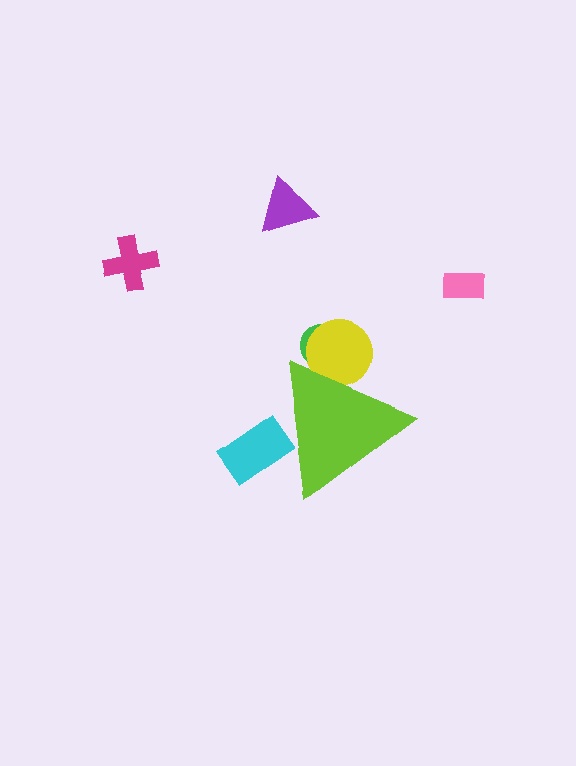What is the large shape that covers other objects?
A lime triangle.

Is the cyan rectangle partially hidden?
Yes, the cyan rectangle is partially hidden behind the lime triangle.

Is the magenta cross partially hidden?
No, the magenta cross is fully visible.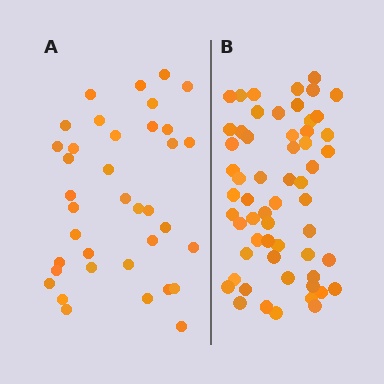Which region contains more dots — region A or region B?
Region B (the right region) has more dots.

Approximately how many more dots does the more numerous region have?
Region B has approximately 20 more dots than region A.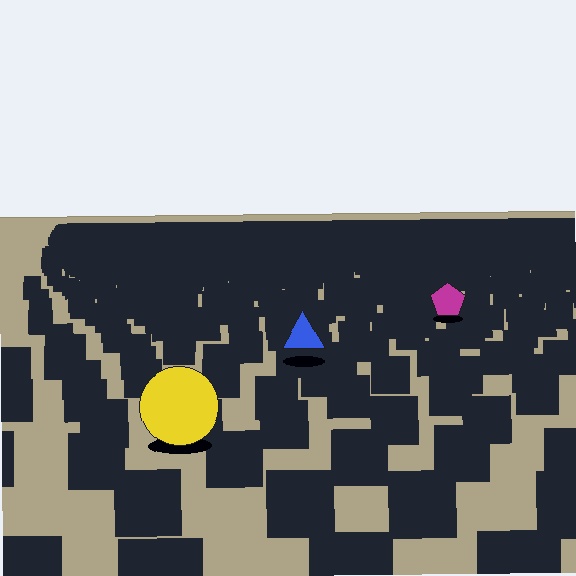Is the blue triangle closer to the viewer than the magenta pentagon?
Yes. The blue triangle is closer — you can tell from the texture gradient: the ground texture is coarser near it.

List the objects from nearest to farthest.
From nearest to farthest: the yellow circle, the blue triangle, the magenta pentagon.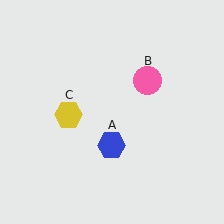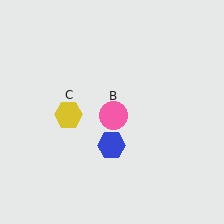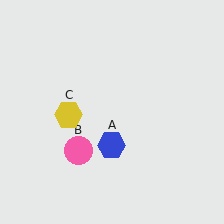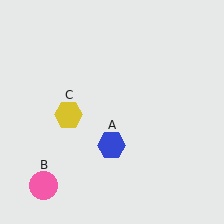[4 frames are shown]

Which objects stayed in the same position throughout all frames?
Blue hexagon (object A) and yellow hexagon (object C) remained stationary.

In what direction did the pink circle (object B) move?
The pink circle (object B) moved down and to the left.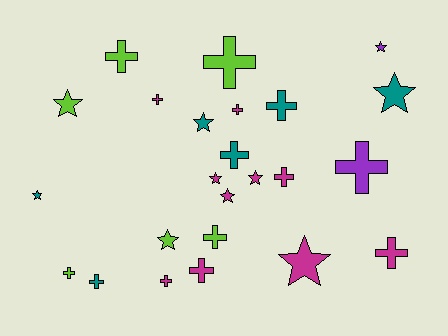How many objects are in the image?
There are 24 objects.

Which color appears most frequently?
Magenta, with 10 objects.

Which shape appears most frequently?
Cross, with 14 objects.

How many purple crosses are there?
There is 1 purple cross.